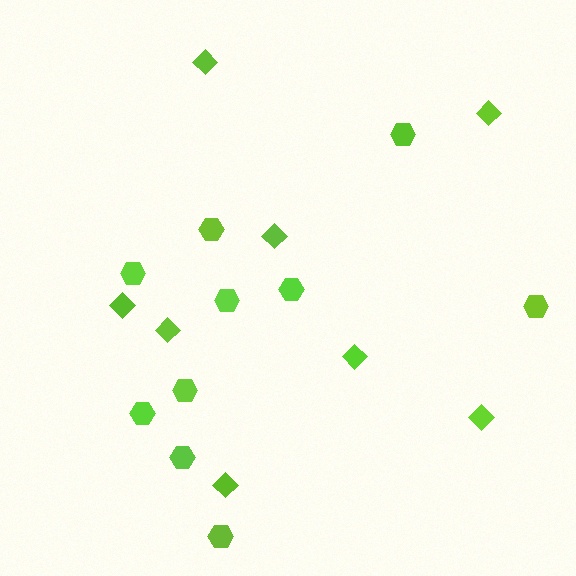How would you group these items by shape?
There are 2 groups: one group of hexagons (10) and one group of diamonds (8).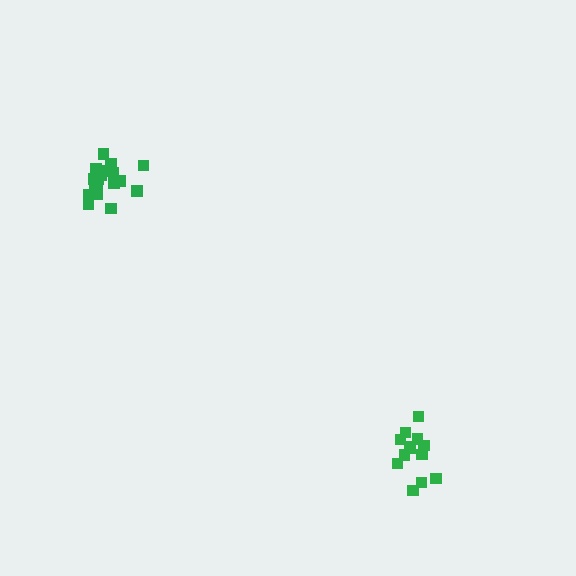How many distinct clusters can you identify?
There are 2 distinct clusters.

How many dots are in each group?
Group 1: 18 dots, Group 2: 13 dots (31 total).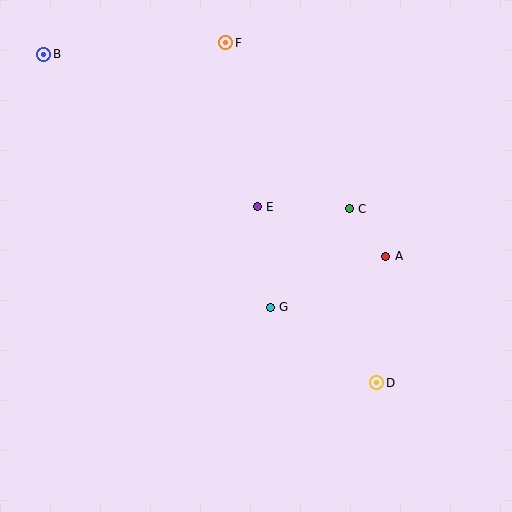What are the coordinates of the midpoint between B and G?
The midpoint between B and G is at (157, 181).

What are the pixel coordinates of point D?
Point D is at (377, 383).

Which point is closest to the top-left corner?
Point B is closest to the top-left corner.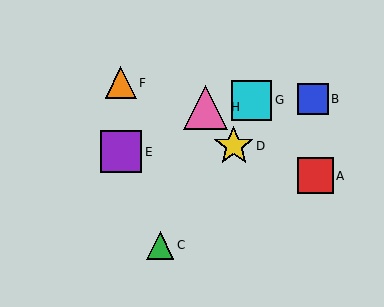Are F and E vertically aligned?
Yes, both are at x≈121.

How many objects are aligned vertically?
2 objects (E, F) are aligned vertically.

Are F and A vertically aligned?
No, F is at x≈121 and A is at x≈315.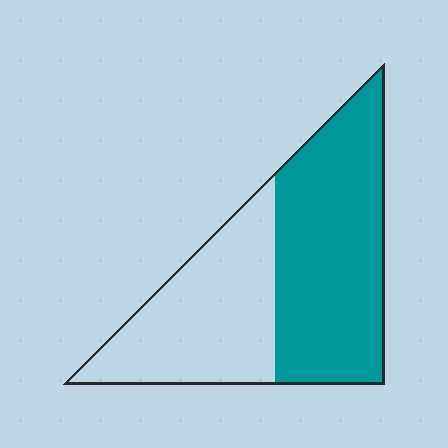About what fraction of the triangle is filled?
About three fifths (3/5).